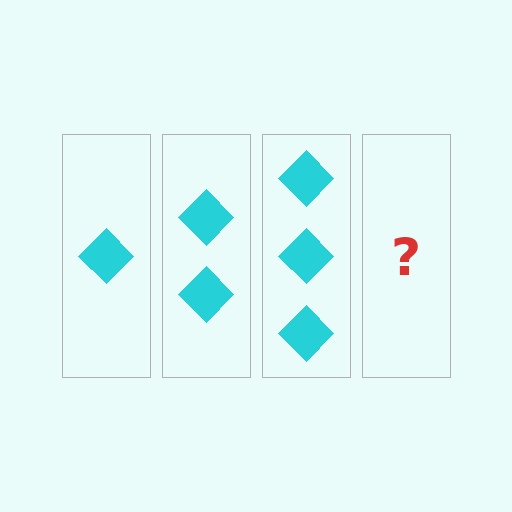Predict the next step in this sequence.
The next step is 4 diamonds.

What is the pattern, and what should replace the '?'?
The pattern is that each step adds one more diamond. The '?' should be 4 diamonds.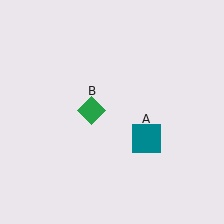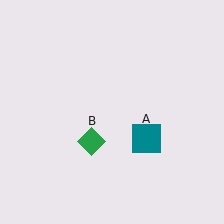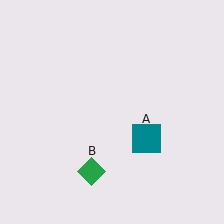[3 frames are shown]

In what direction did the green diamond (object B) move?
The green diamond (object B) moved down.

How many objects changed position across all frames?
1 object changed position: green diamond (object B).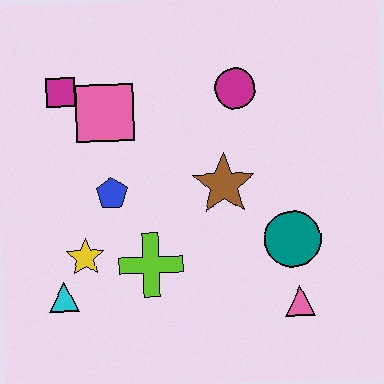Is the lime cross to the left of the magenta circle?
Yes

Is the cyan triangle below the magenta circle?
Yes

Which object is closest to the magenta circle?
The brown star is closest to the magenta circle.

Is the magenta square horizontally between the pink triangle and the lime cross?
No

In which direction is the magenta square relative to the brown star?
The magenta square is to the left of the brown star.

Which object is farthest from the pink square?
The pink triangle is farthest from the pink square.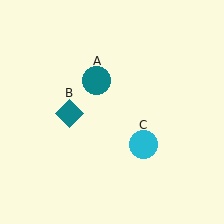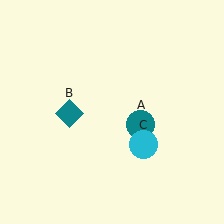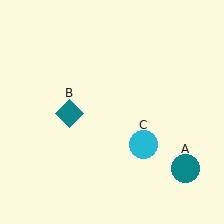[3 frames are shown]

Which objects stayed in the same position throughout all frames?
Teal diamond (object B) and cyan circle (object C) remained stationary.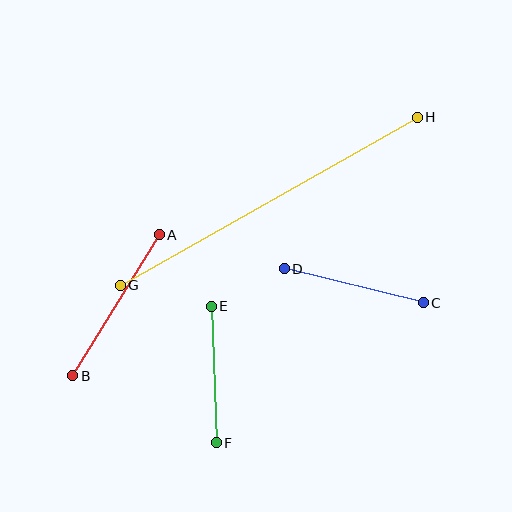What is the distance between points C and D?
The distance is approximately 143 pixels.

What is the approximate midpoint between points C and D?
The midpoint is at approximately (354, 286) pixels.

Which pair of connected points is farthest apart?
Points G and H are farthest apart.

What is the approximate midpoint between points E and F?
The midpoint is at approximately (214, 374) pixels.